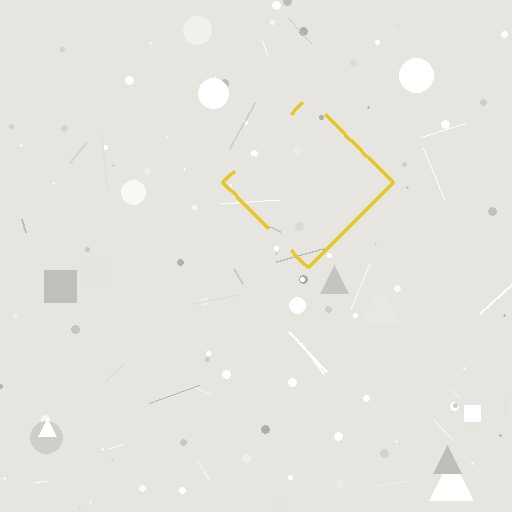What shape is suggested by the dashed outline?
The dashed outline suggests a diamond.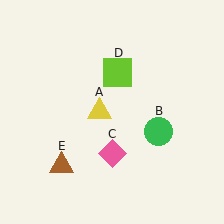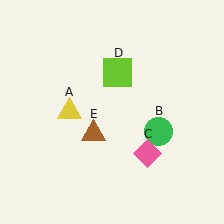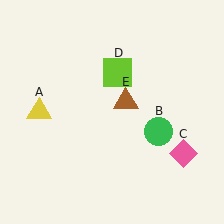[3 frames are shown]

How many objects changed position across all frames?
3 objects changed position: yellow triangle (object A), pink diamond (object C), brown triangle (object E).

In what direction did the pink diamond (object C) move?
The pink diamond (object C) moved right.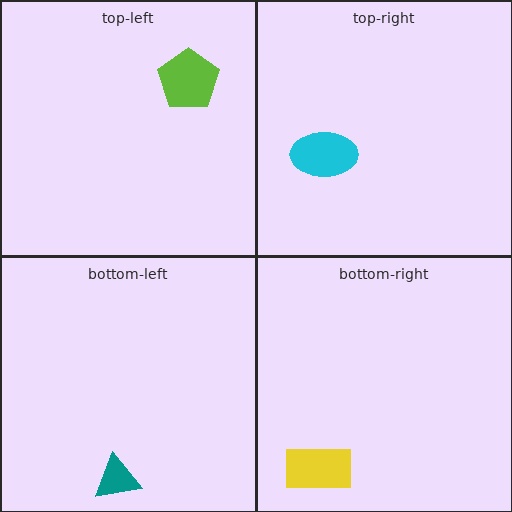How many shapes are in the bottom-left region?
1.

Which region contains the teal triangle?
The bottom-left region.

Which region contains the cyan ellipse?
The top-right region.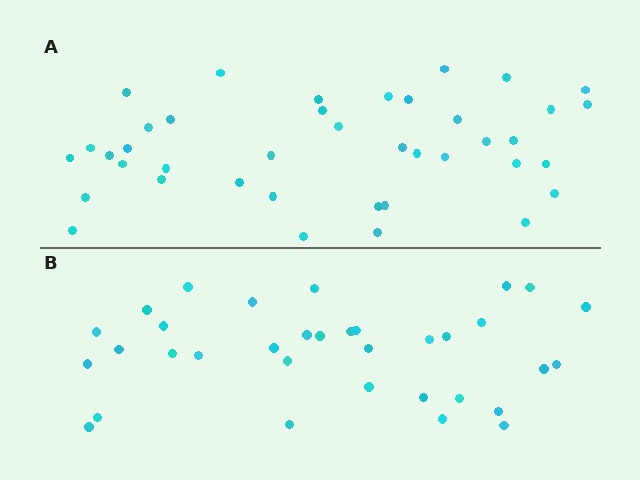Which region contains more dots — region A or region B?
Region A (the top region) has more dots.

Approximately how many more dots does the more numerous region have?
Region A has about 6 more dots than region B.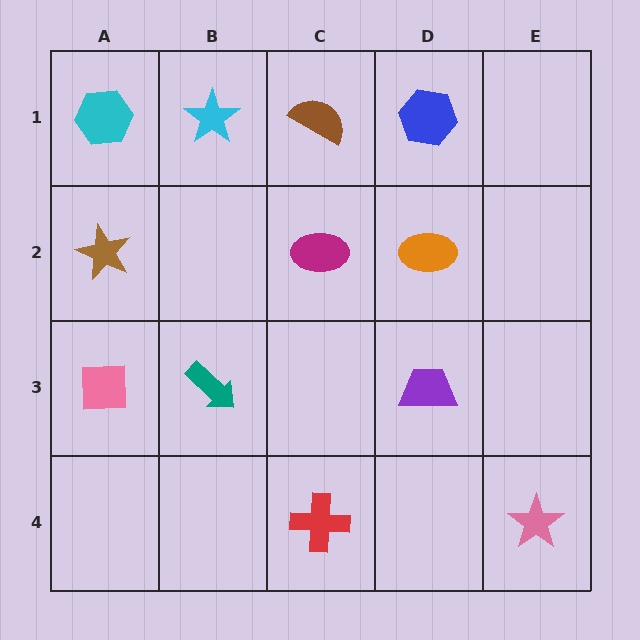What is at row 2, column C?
A magenta ellipse.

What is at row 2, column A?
A brown star.